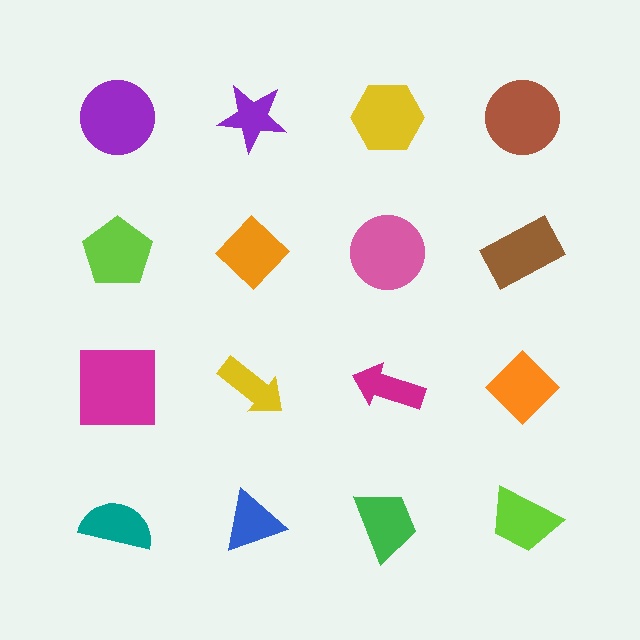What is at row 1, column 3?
A yellow hexagon.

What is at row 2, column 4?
A brown rectangle.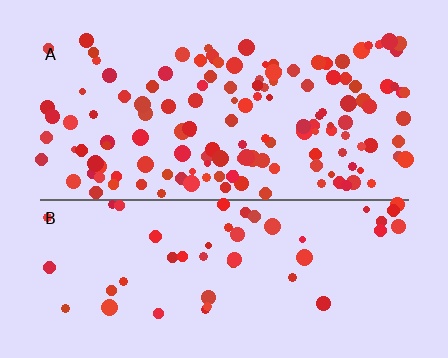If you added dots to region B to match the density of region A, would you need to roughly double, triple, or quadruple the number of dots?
Approximately triple.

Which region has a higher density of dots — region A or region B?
A (the top).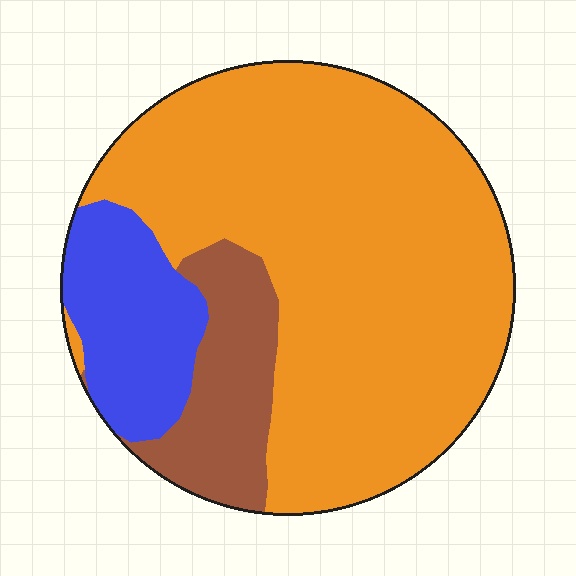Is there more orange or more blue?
Orange.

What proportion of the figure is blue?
Blue covers 15% of the figure.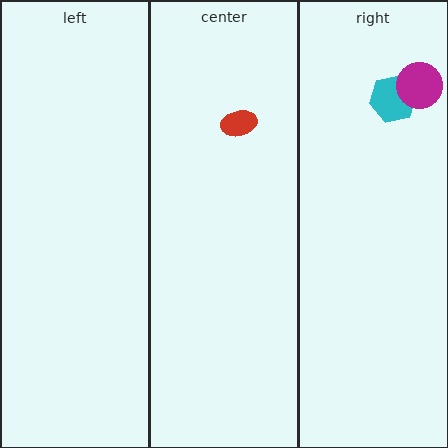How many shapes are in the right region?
2.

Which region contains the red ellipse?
The center region.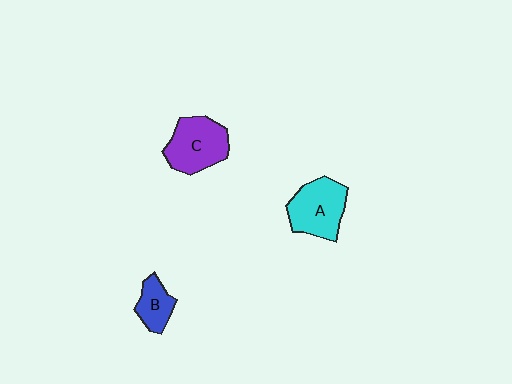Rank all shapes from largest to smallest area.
From largest to smallest: A (cyan), C (purple), B (blue).